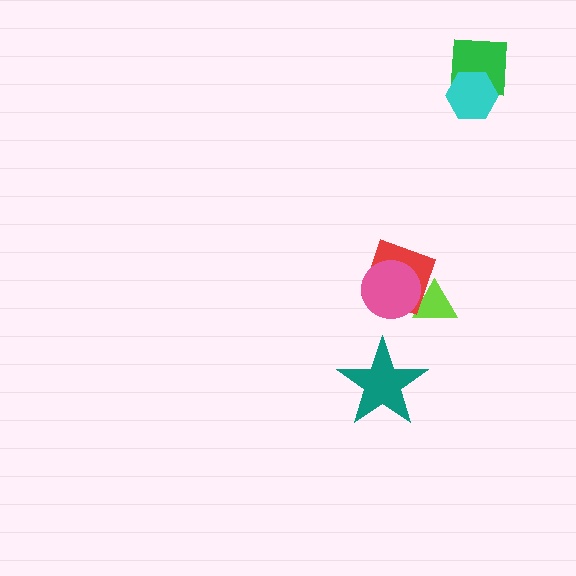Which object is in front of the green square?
The cyan hexagon is in front of the green square.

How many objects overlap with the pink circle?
2 objects overlap with the pink circle.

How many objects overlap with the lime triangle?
2 objects overlap with the lime triangle.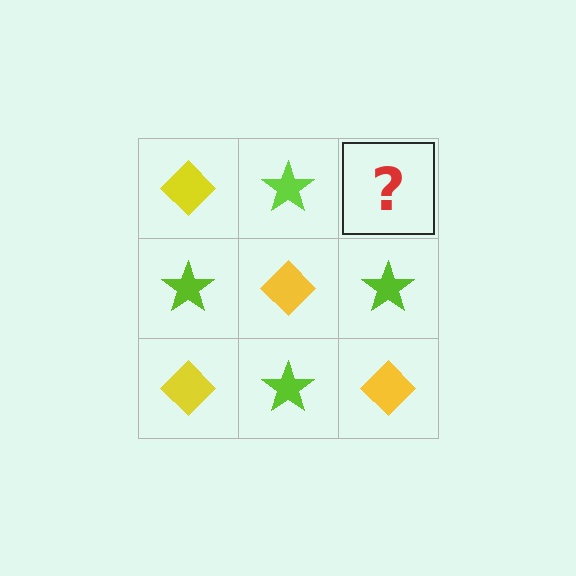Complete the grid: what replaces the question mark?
The question mark should be replaced with a yellow diamond.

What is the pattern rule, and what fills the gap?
The rule is that it alternates yellow diamond and lime star in a checkerboard pattern. The gap should be filled with a yellow diamond.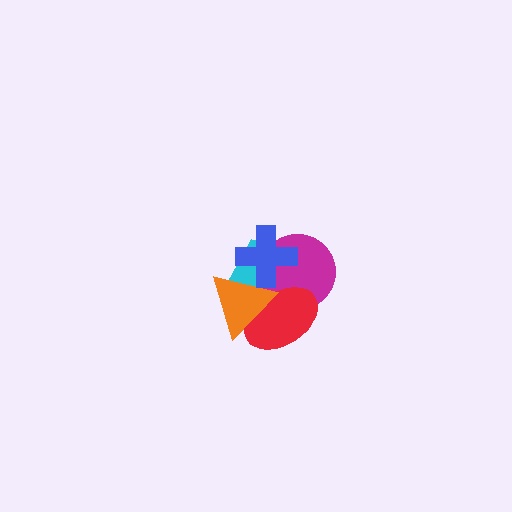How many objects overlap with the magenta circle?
4 objects overlap with the magenta circle.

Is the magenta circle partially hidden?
Yes, it is partially covered by another shape.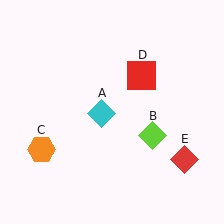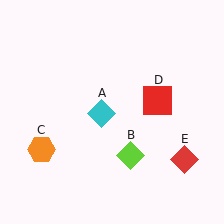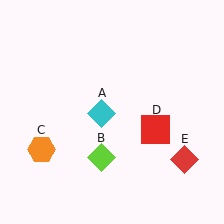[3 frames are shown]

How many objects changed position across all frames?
2 objects changed position: lime diamond (object B), red square (object D).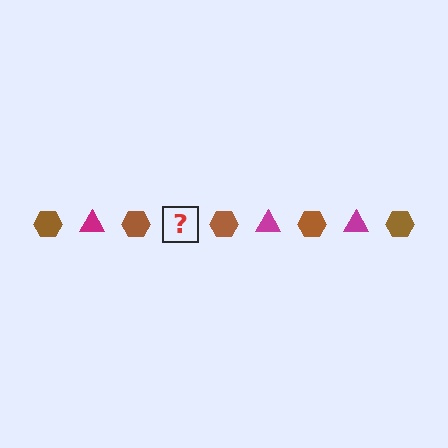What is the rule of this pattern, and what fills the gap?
The rule is that the pattern alternates between brown hexagon and magenta triangle. The gap should be filled with a magenta triangle.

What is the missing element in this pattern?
The missing element is a magenta triangle.